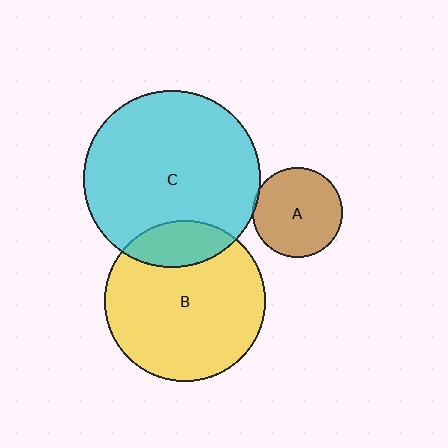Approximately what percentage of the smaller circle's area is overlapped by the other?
Approximately 5%.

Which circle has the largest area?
Circle C (cyan).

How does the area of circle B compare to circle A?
Approximately 3.2 times.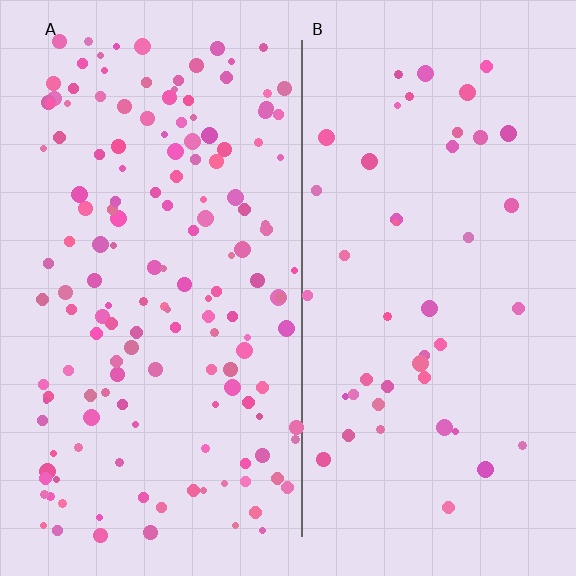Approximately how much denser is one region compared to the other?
Approximately 3.4× — region A over region B.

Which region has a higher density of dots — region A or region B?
A (the left).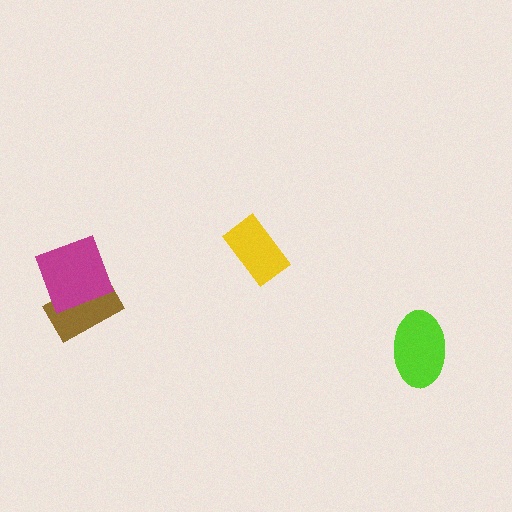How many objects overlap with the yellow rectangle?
0 objects overlap with the yellow rectangle.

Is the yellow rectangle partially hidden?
No, no other shape covers it.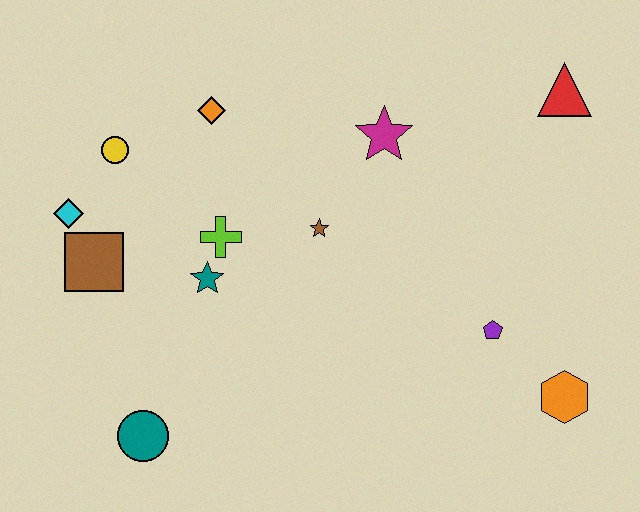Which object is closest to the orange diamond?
The yellow circle is closest to the orange diamond.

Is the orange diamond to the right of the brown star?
No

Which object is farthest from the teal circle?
The red triangle is farthest from the teal circle.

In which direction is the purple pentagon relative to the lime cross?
The purple pentagon is to the right of the lime cross.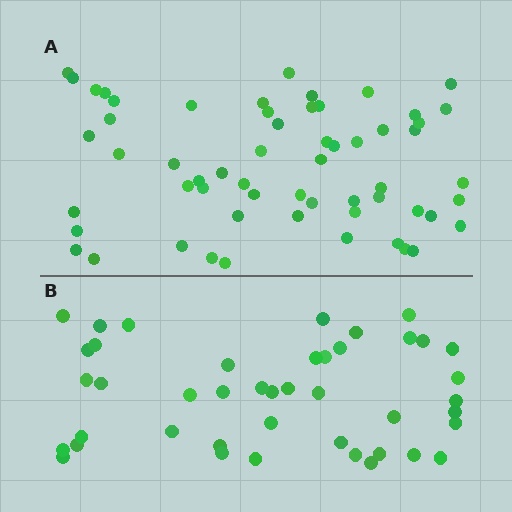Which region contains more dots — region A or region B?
Region A (the top region) has more dots.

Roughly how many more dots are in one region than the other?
Region A has approximately 15 more dots than region B.